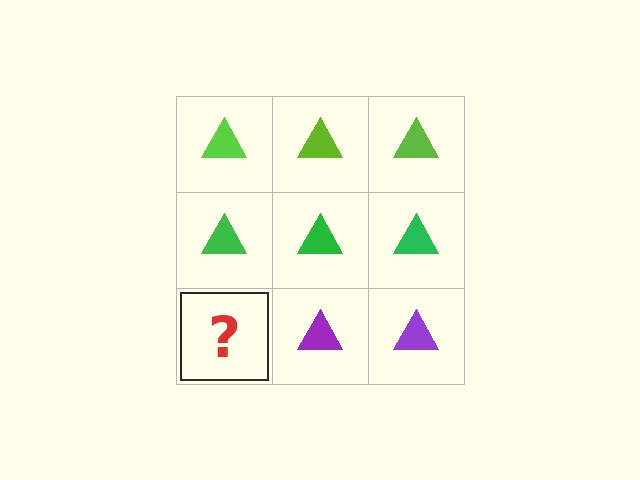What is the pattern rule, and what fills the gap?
The rule is that each row has a consistent color. The gap should be filled with a purple triangle.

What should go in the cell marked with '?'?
The missing cell should contain a purple triangle.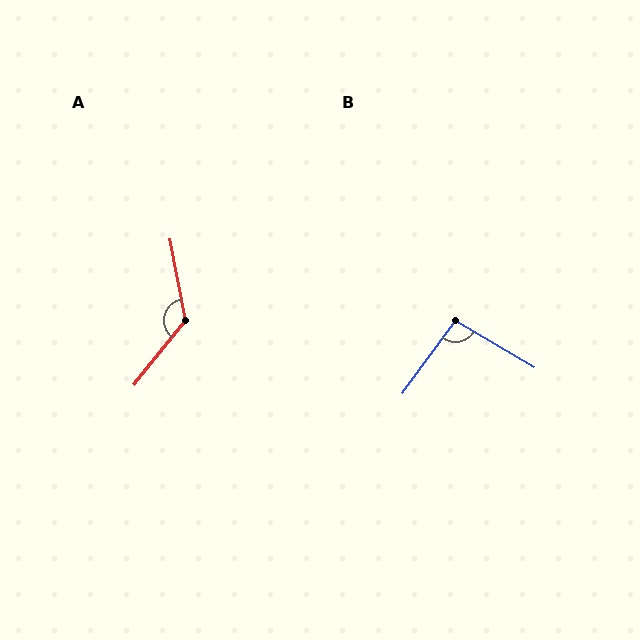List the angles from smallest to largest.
B (96°), A (130°).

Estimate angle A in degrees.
Approximately 130 degrees.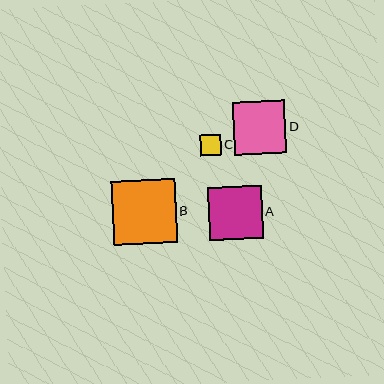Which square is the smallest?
Square C is the smallest with a size of approximately 21 pixels.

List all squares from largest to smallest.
From largest to smallest: B, A, D, C.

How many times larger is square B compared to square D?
Square B is approximately 1.2 times the size of square D.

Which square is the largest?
Square B is the largest with a size of approximately 64 pixels.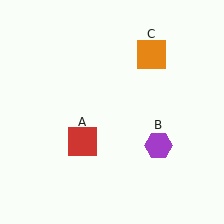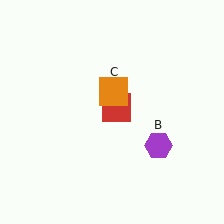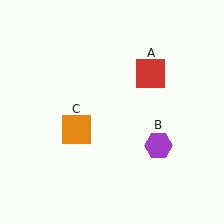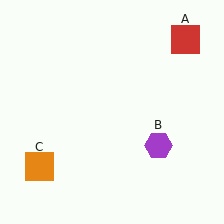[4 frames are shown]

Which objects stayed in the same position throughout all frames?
Purple hexagon (object B) remained stationary.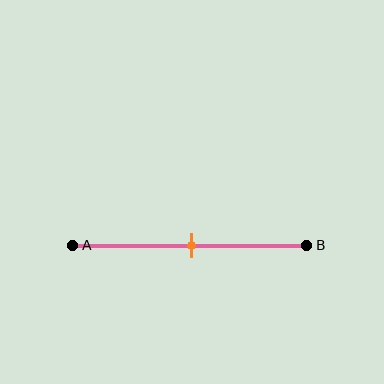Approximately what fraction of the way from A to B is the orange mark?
The orange mark is approximately 50% of the way from A to B.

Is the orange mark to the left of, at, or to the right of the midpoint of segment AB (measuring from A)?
The orange mark is approximately at the midpoint of segment AB.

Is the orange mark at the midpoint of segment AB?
Yes, the mark is approximately at the midpoint.